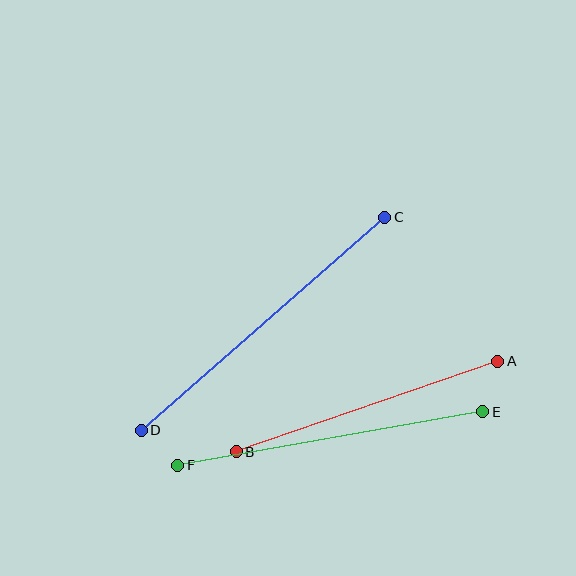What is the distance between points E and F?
The distance is approximately 310 pixels.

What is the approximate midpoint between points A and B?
The midpoint is at approximately (367, 407) pixels.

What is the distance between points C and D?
The distance is approximately 324 pixels.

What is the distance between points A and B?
The distance is approximately 277 pixels.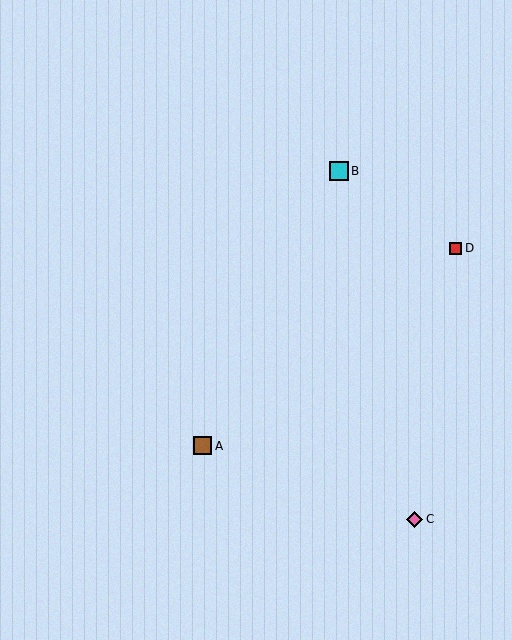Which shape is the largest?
The cyan square (labeled B) is the largest.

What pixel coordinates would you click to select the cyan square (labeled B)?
Click at (339, 171) to select the cyan square B.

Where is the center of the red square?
The center of the red square is at (456, 248).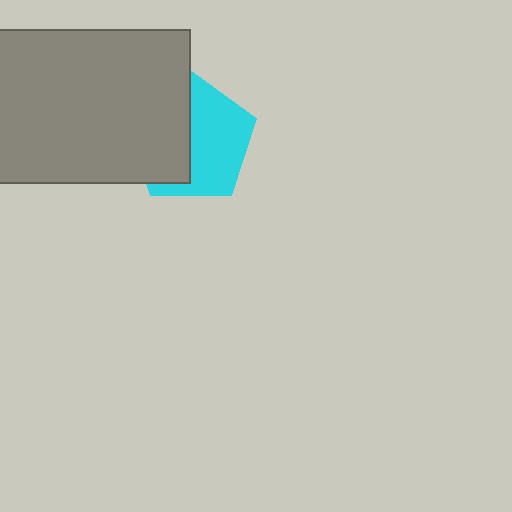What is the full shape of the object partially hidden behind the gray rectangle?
The partially hidden object is a cyan pentagon.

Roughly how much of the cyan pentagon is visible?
About half of it is visible (roughly 54%).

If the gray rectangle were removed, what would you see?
You would see the complete cyan pentagon.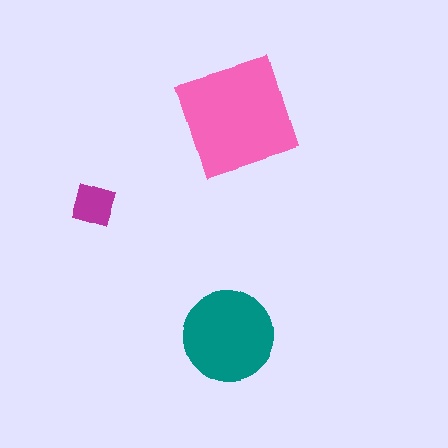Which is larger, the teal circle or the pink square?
The pink square.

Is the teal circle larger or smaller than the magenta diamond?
Larger.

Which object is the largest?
The pink square.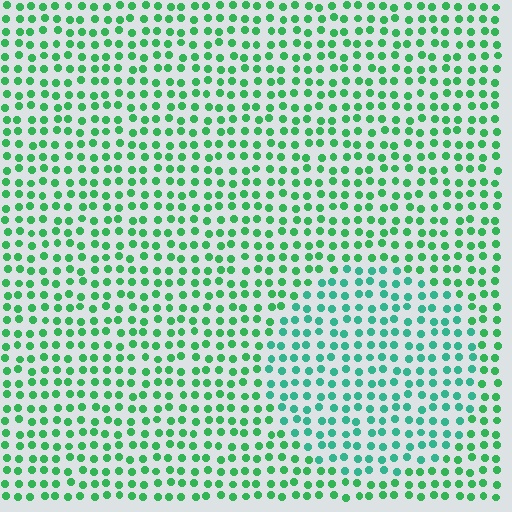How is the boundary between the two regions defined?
The boundary is defined purely by a slight shift in hue (about 27 degrees). Spacing, size, and orientation are identical on both sides.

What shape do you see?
I see a circle.